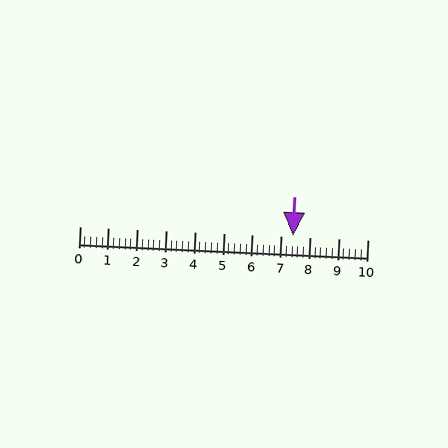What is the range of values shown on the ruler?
The ruler shows values from 0 to 10.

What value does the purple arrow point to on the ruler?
The purple arrow points to approximately 7.4.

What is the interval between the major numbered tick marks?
The major tick marks are spaced 1 units apart.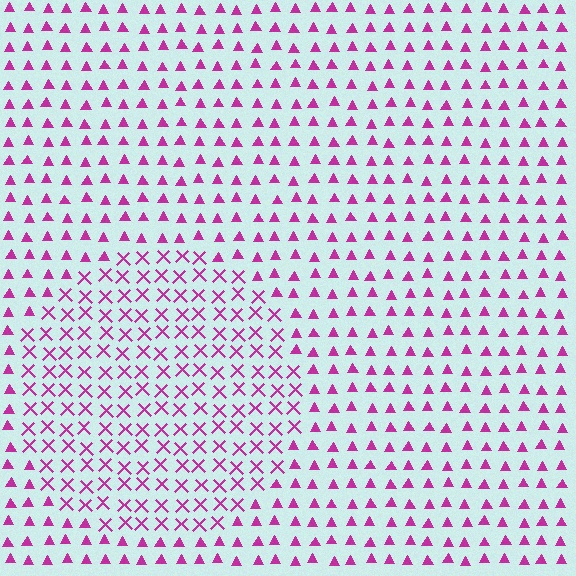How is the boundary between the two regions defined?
The boundary is defined by a change in element shape: X marks inside vs. triangles outside. All elements share the same color and spacing.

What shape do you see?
I see a circle.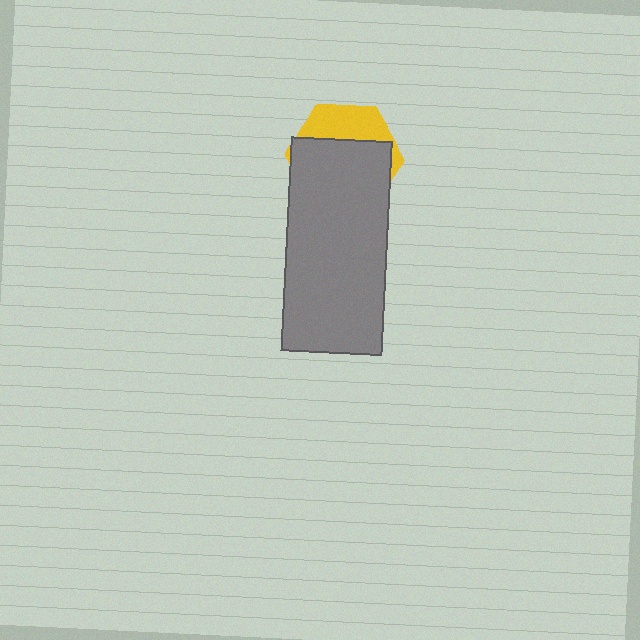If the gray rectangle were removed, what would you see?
You would see the complete yellow hexagon.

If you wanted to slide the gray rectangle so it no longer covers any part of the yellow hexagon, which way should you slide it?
Slide it down — that is the most direct way to separate the two shapes.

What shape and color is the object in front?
The object in front is a gray rectangle.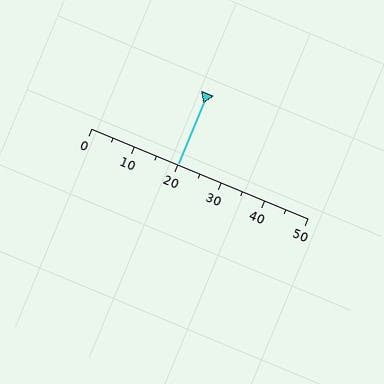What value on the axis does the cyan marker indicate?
The marker indicates approximately 20.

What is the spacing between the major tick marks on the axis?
The major ticks are spaced 10 apart.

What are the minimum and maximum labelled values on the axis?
The axis runs from 0 to 50.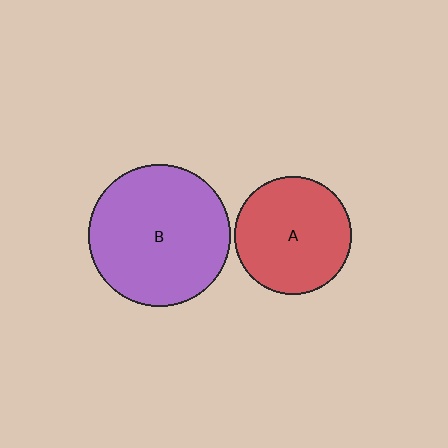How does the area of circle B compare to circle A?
Approximately 1.5 times.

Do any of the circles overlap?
No, none of the circles overlap.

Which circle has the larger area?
Circle B (purple).